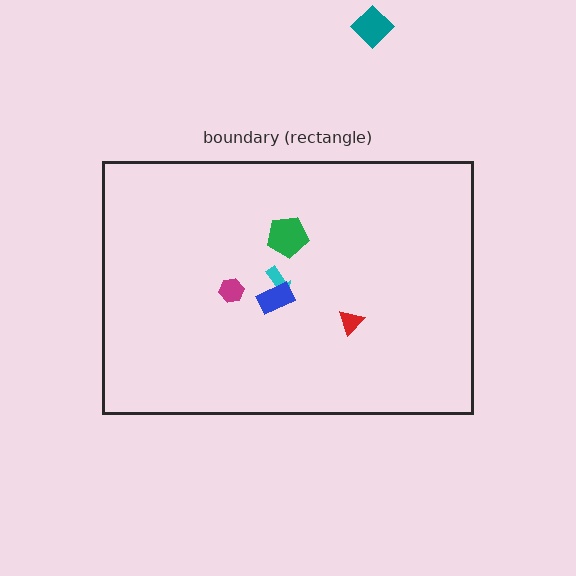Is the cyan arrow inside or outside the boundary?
Inside.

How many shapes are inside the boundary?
5 inside, 1 outside.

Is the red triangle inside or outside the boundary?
Inside.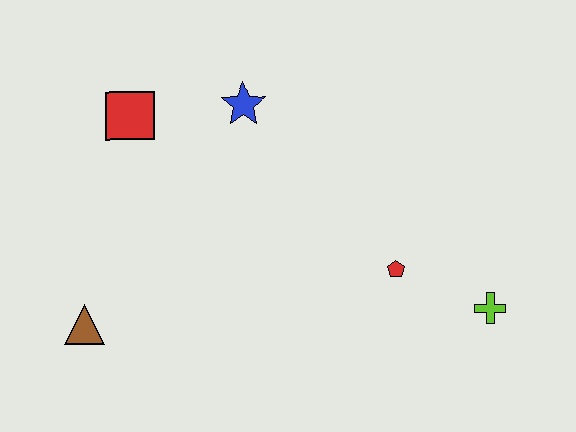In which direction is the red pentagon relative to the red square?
The red pentagon is to the right of the red square.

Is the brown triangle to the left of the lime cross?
Yes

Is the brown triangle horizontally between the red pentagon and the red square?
No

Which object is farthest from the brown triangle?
The lime cross is farthest from the brown triangle.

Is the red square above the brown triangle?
Yes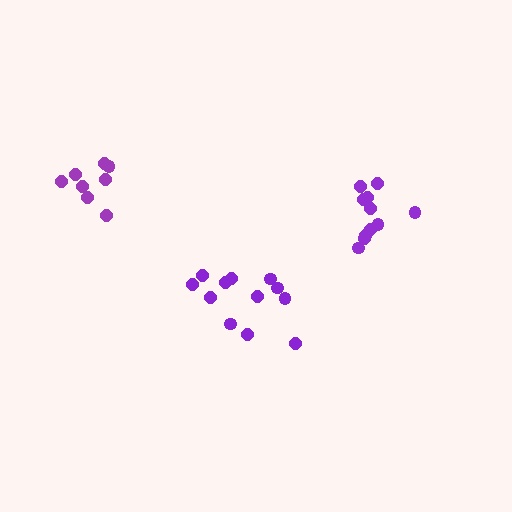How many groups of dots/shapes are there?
There are 3 groups.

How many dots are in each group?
Group 1: 8 dots, Group 2: 12 dots, Group 3: 11 dots (31 total).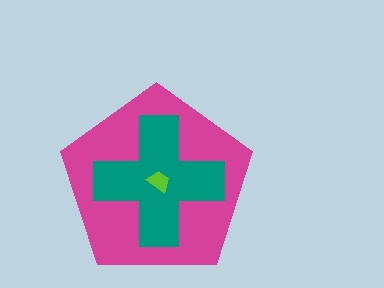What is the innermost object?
The lime trapezoid.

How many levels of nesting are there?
3.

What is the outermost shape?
The magenta pentagon.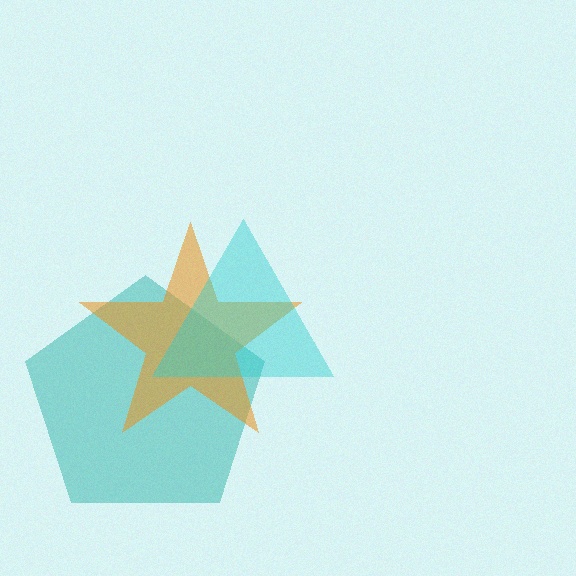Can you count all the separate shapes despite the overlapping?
Yes, there are 3 separate shapes.